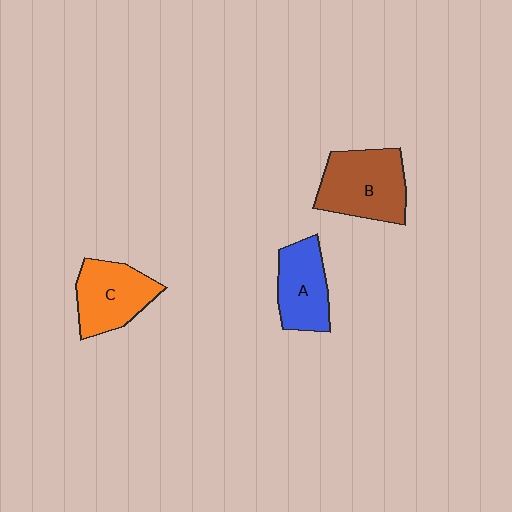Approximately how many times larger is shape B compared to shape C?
Approximately 1.2 times.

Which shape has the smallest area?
Shape A (blue).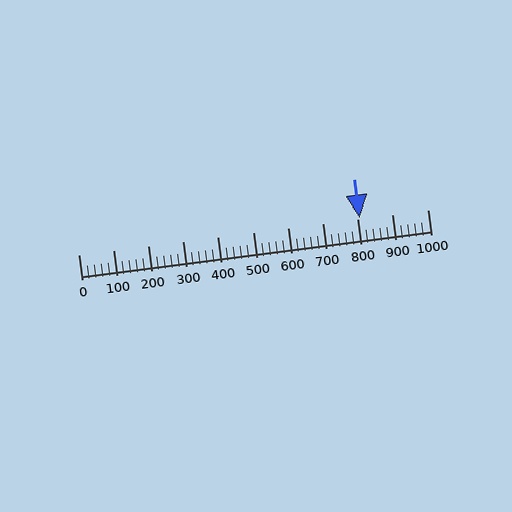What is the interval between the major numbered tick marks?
The major tick marks are spaced 100 units apart.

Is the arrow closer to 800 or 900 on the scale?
The arrow is closer to 800.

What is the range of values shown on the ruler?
The ruler shows values from 0 to 1000.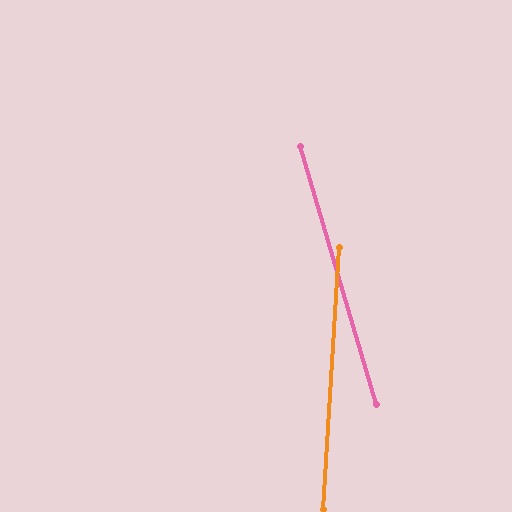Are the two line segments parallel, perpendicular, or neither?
Neither parallel nor perpendicular — they differ by about 20°.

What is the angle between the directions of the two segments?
Approximately 20 degrees.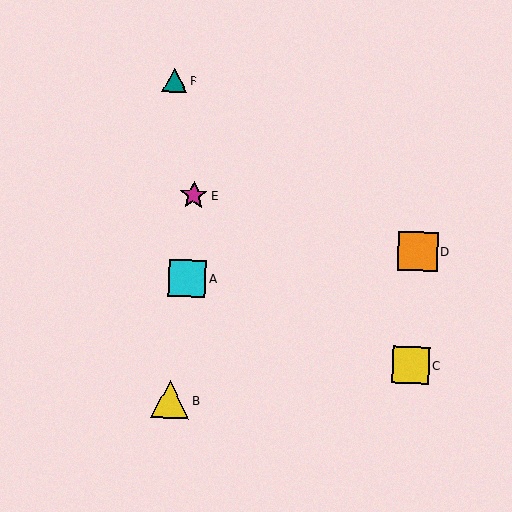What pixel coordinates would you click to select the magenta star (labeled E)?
Click at (194, 195) to select the magenta star E.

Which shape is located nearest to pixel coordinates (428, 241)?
The orange square (labeled D) at (418, 251) is nearest to that location.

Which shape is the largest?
The orange square (labeled D) is the largest.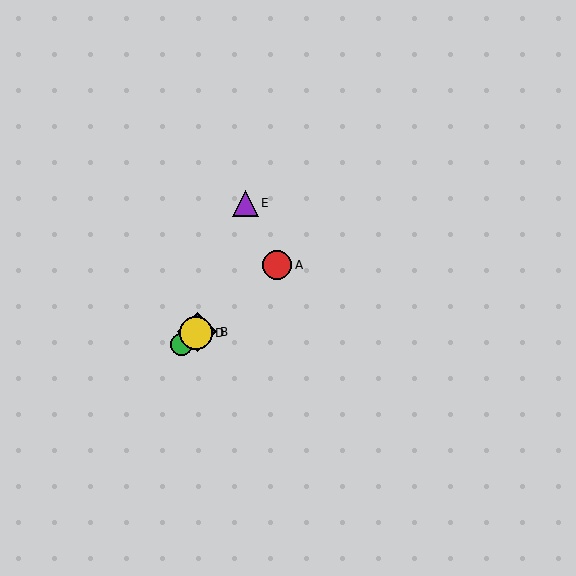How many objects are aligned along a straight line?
4 objects (A, B, C, D) are aligned along a straight line.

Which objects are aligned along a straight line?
Objects A, B, C, D are aligned along a straight line.